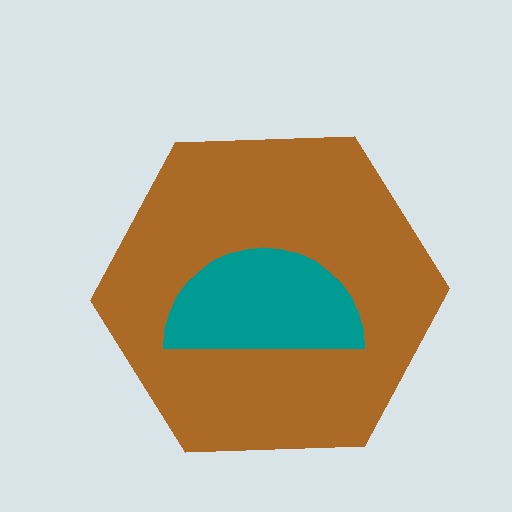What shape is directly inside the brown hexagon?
The teal semicircle.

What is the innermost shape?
The teal semicircle.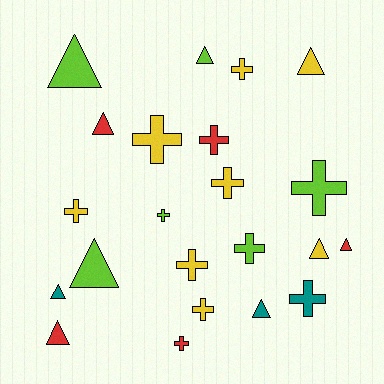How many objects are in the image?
There are 22 objects.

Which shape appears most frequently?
Cross, with 12 objects.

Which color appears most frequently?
Yellow, with 8 objects.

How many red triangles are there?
There are 3 red triangles.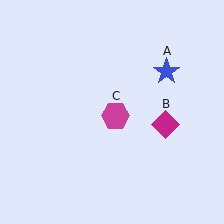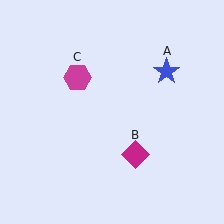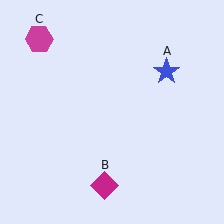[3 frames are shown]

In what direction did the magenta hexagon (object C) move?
The magenta hexagon (object C) moved up and to the left.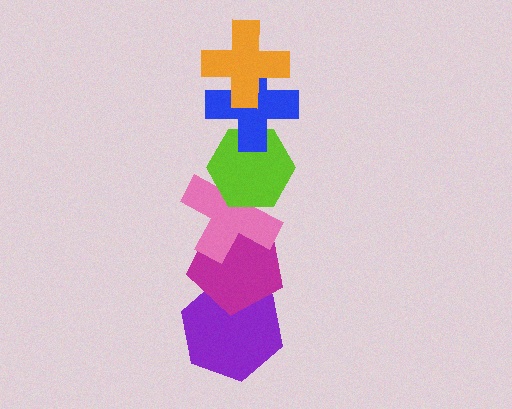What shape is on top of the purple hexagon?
The magenta pentagon is on top of the purple hexagon.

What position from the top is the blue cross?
The blue cross is 2nd from the top.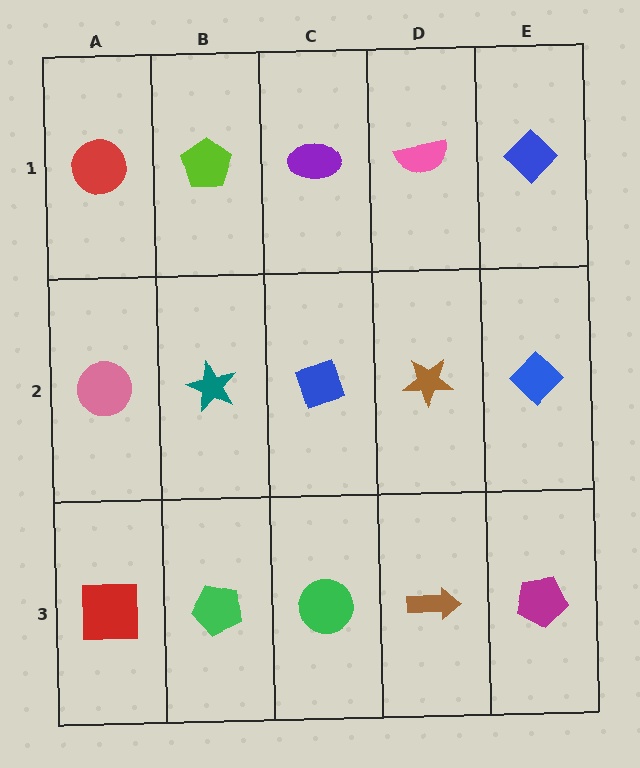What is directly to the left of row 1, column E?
A pink semicircle.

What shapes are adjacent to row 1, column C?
A blue diamond (row 2, column C), a lime pentagon (row 1, column B), a pink semicircle (row 1, column D).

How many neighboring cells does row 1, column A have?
2.